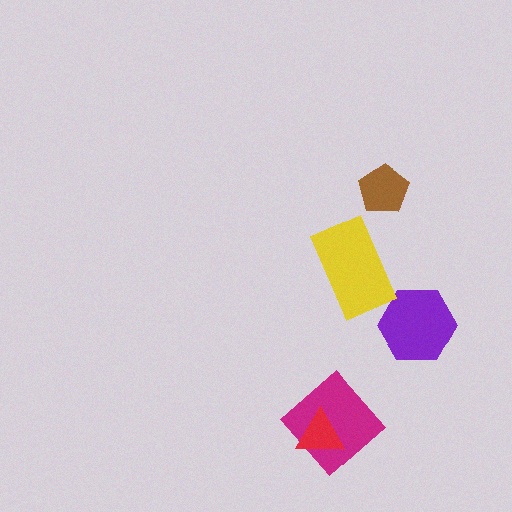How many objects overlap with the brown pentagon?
0 objects overlap with the brown pentagon.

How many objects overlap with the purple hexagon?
0 objects overlap with the purple hexagon.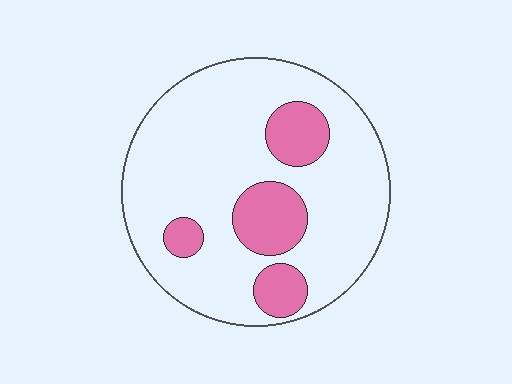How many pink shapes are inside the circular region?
4.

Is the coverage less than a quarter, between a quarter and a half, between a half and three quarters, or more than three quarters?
Less than a quarter.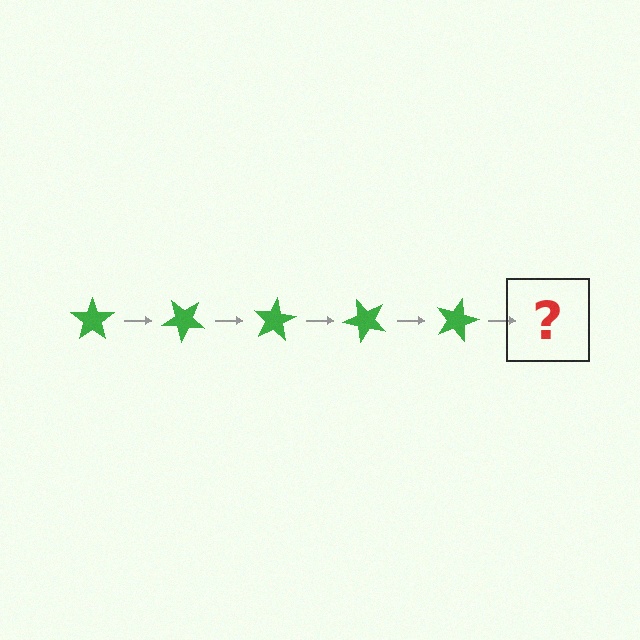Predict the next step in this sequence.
The next step is a green star rotated 200 degrees.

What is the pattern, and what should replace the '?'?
The pattern is that the star rotates 40 degrees each step. The '?' should be a green star rotated 200 degrees.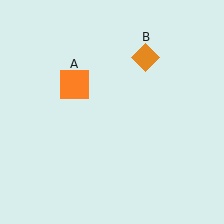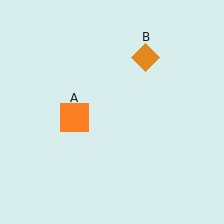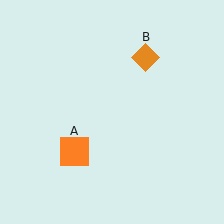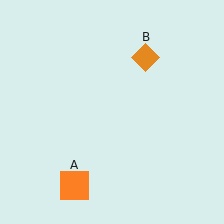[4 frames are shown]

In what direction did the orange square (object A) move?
The orange square (object A) moved down.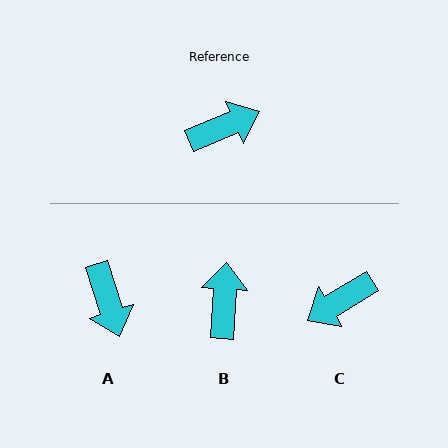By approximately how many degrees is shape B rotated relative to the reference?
Approximately 64 degrees counter-clockwise.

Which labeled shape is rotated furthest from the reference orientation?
C, about 172 degrees away.